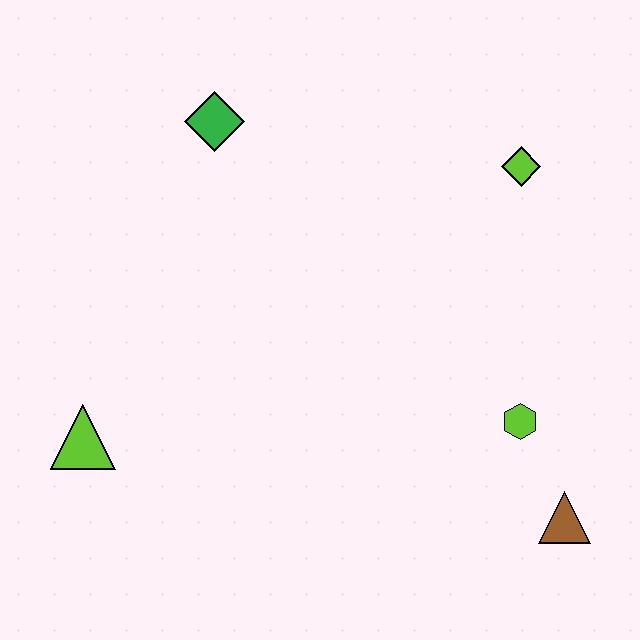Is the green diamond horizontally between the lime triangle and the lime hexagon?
Yes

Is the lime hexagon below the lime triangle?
No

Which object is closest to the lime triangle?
The green diamond is closest to the lime triangle.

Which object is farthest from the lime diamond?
The lime triangle is farthest from the lime diamond.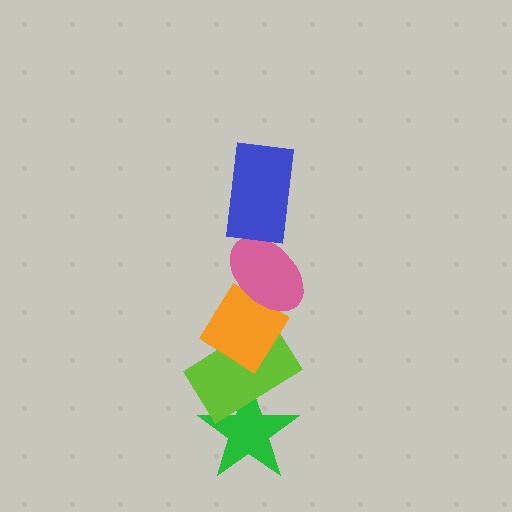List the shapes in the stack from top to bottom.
From top to bottom: the blue rectangle, the pink ellipse, the orange diamond, the lime rectangle, the green star.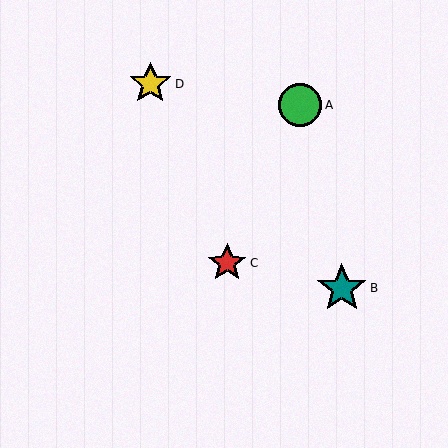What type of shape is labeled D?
Shape D is a yellow star.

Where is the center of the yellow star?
The center of the yellow star is at (150, 84).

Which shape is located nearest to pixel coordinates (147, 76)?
The yellow star (labeled D) at (150, 84) is nearest to that location.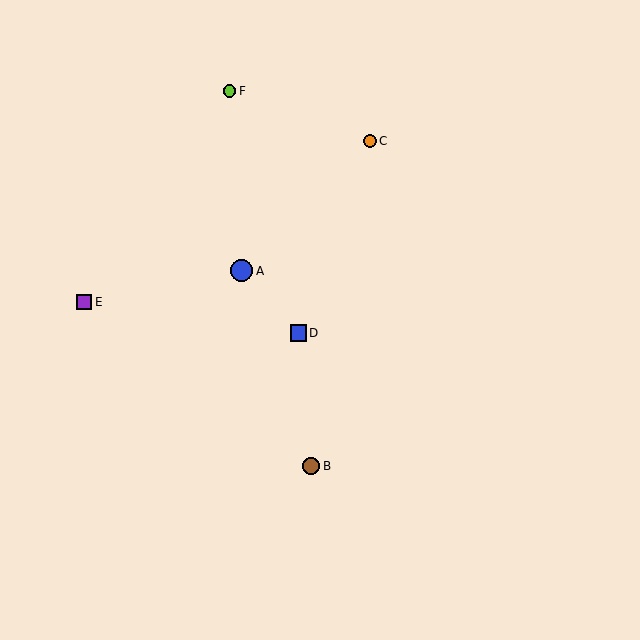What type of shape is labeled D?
Shape D is a blue square.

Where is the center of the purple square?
The center of the purple square is at (84, 302).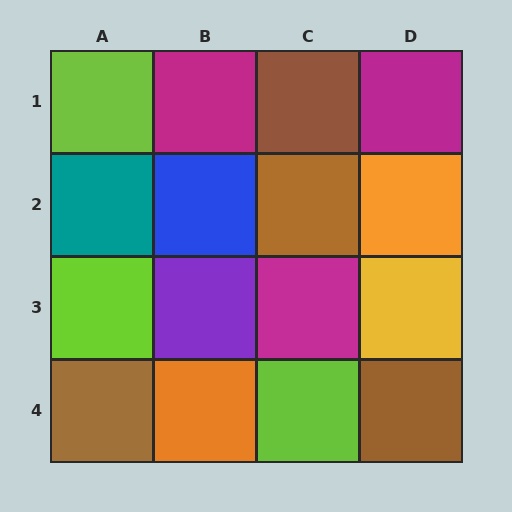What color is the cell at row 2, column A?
Teal.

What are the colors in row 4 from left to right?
Brown, orange, lime, brown.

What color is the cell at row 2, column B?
Blue.